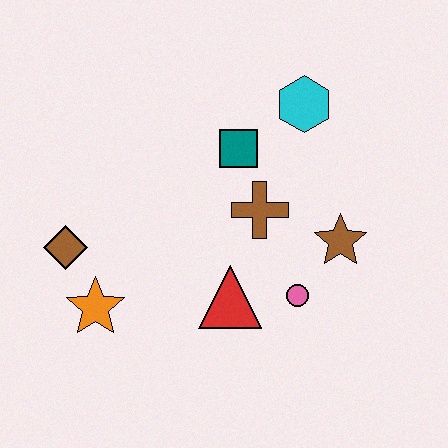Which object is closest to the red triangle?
The pink circle is closest to the red triangle.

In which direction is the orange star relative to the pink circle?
The orange star is to the left of the pink circle.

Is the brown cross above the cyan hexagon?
No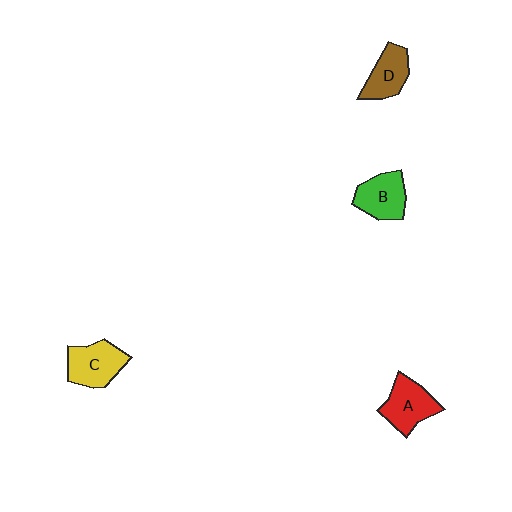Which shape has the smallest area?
Shape D (brown).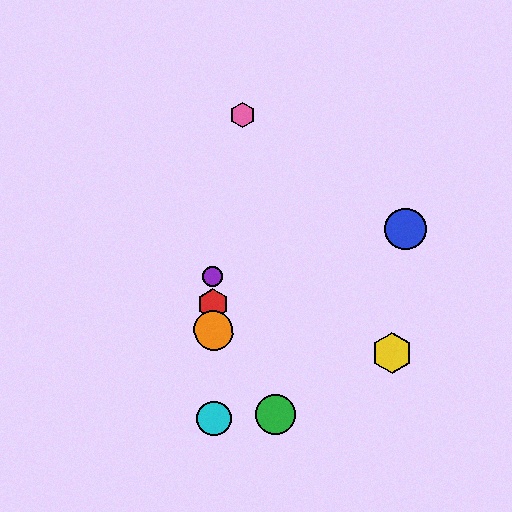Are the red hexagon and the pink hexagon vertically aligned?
No, the red hexagon is at x≈213 and the pink hexagon is at x≈243.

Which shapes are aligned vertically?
The red hexagon, the purple circle, the orange circle, the cyan circle are aligned vertically.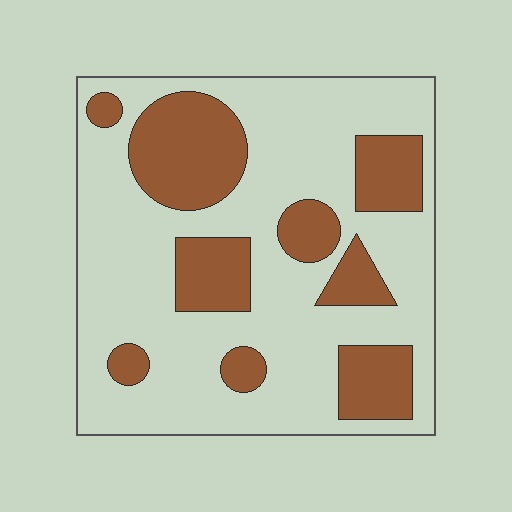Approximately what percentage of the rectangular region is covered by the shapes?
Approximately 30%.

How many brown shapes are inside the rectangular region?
9.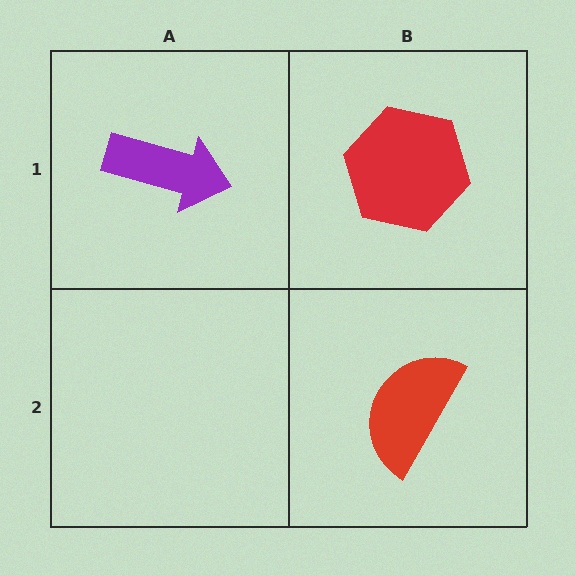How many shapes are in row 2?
1 shape.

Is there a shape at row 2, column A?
No, that cell is empty.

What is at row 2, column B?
A red semicircle.